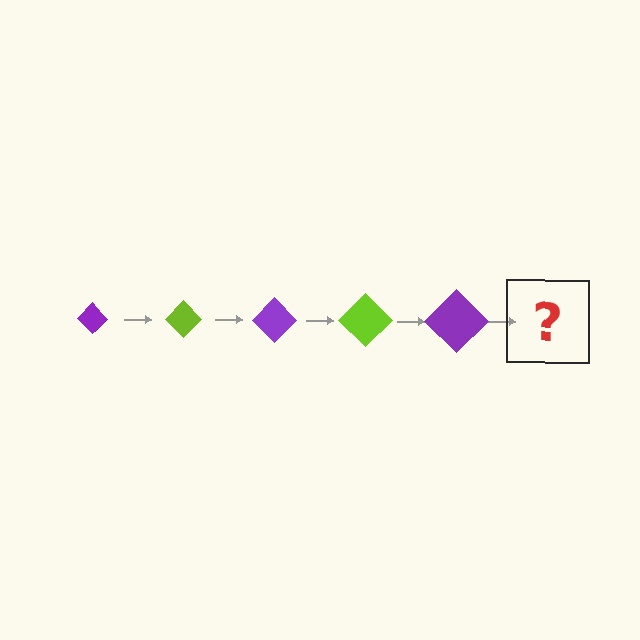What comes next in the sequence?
The next element should be a lime diamond, larger than the previous one.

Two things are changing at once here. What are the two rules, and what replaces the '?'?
The two rules are that the diamond grows larger each step and the color cycles through purple and lime. The '?' should be a lime diamond, larger than the previous one.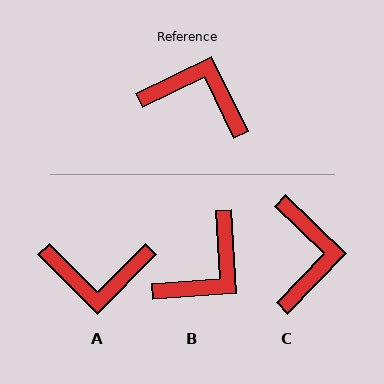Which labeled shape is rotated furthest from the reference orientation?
A, about 161 degrees away.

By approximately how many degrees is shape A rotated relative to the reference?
Approximately 161 degrees clockwise.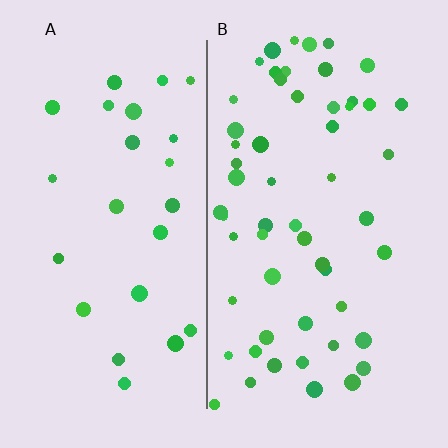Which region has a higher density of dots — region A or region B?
B (the right).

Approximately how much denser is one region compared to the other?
Approximately 2.2× — region B over region A.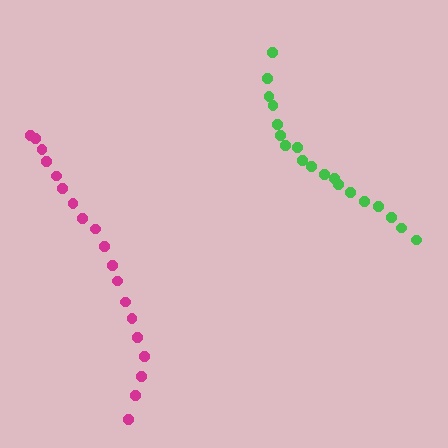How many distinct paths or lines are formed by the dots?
There are 2 distinct paths.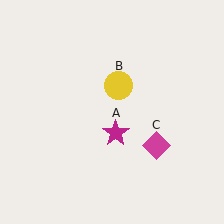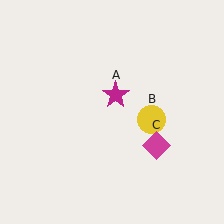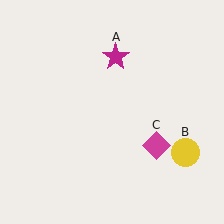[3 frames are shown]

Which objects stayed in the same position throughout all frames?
Magenta diamond (object C) remained stationary.